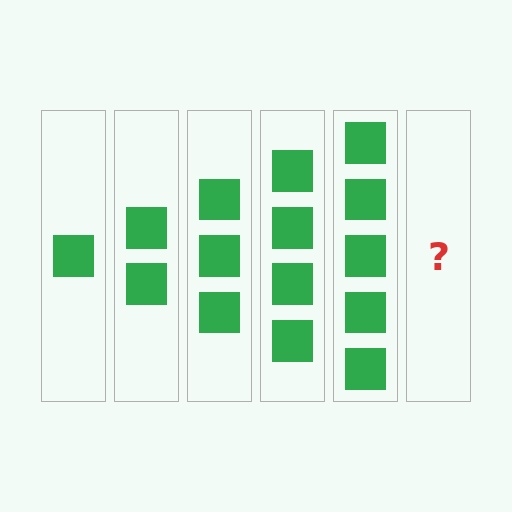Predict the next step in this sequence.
The next step is 6 squares.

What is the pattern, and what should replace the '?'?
The pattern is that each step adds one more square. The '?' should be 6 squares.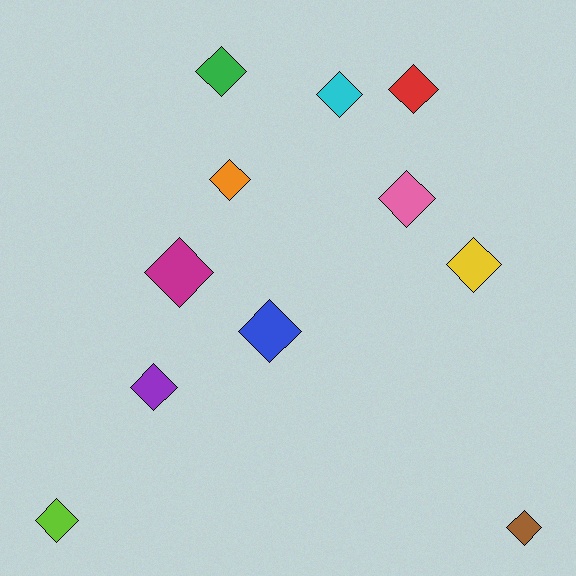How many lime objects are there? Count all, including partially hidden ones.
There is 1 lime object.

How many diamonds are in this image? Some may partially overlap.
There are 11 diamonds.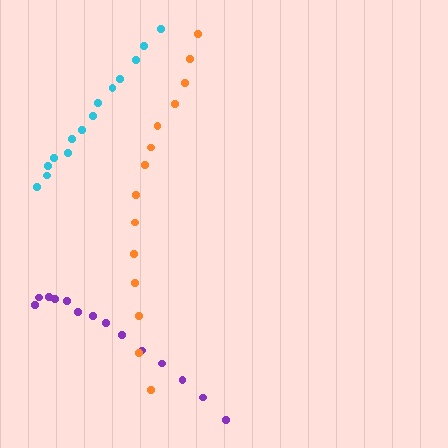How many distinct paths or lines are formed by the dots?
There are 3 distinct paths.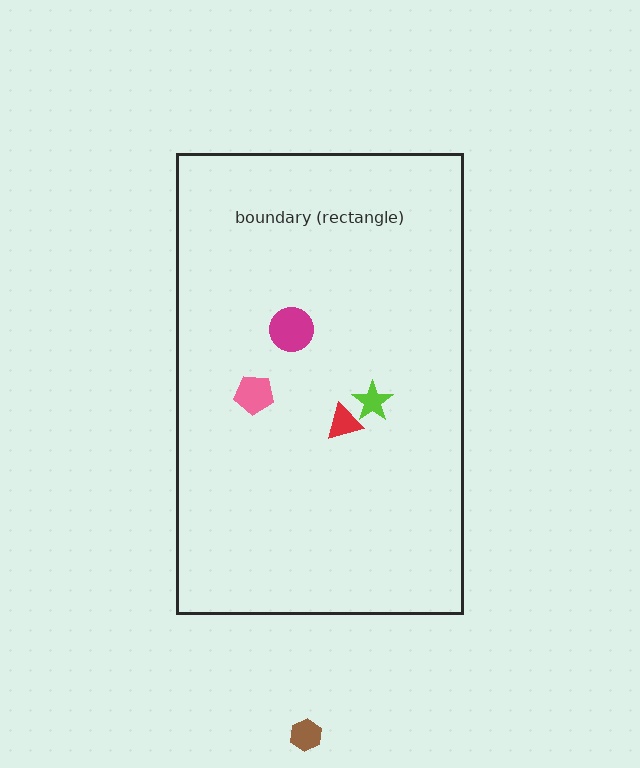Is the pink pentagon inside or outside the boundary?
Inside.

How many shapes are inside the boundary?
4 inside, 1 outside.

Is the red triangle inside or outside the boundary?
Inside.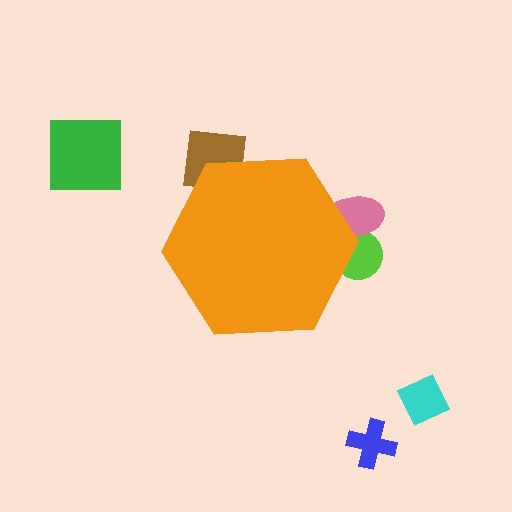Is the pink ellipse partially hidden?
Yes, the pink ellipse is partially hidden behind the orange hexagon.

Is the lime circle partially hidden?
Yes, the lime circle is partially hidden behind the orange hexagon.